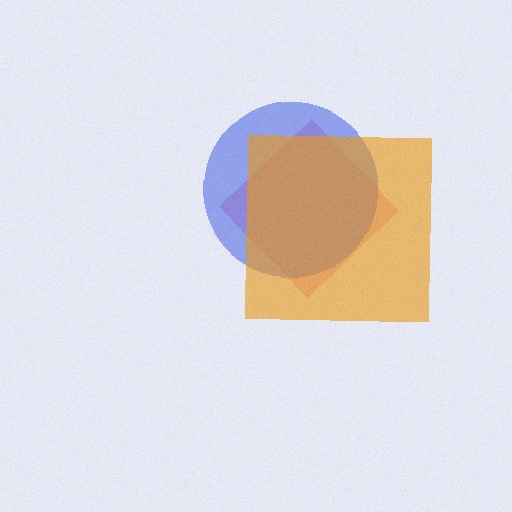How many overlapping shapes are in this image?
There are 3 overlapping shapes in the image.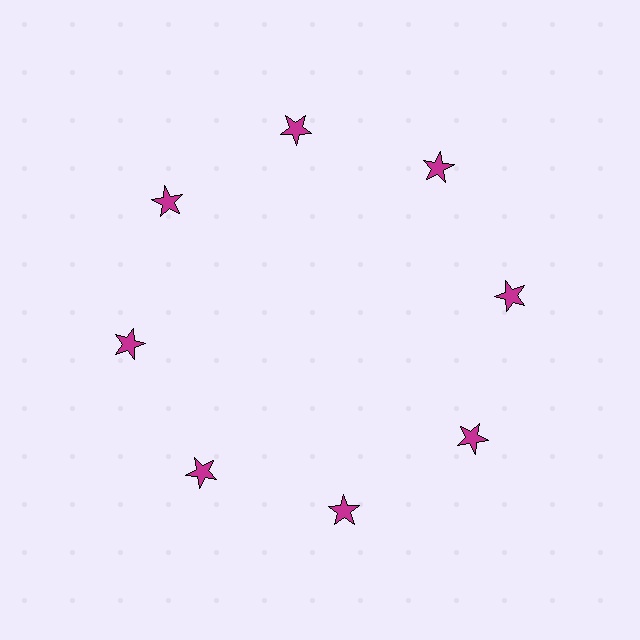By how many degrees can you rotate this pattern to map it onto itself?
The pattern maps onto itself every 45 degrees of rotation.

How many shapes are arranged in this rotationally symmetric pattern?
There are 8 shapes, arranged in 8 groups of 1.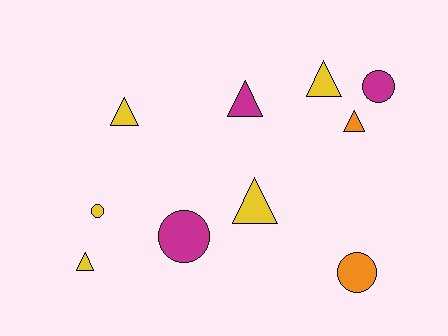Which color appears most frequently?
Yellow, with 5 objects.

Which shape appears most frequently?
Triangle, with 6 objects.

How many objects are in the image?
There are 10 objects.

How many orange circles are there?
There is 1 orange circle.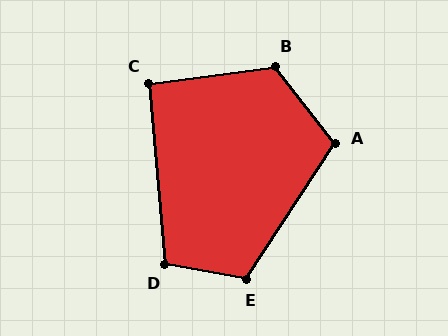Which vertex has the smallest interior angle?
C, at approximately 92 degrees.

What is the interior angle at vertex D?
Approximately 105 degrees (obtuse).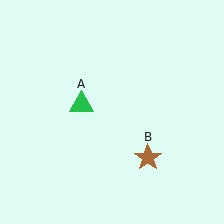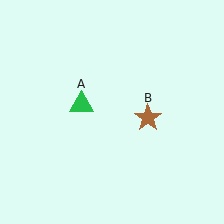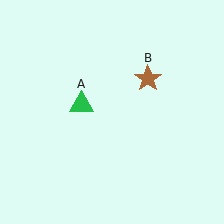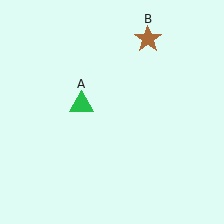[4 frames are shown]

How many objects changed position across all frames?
1 object changed position: brown star (object B).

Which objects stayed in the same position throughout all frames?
Green triangle (object A) remained stationary.